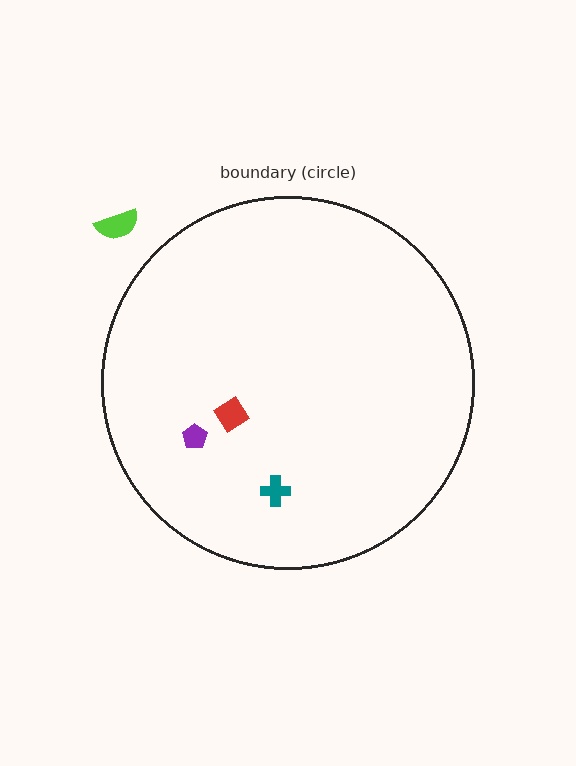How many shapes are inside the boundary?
3 inside, 1 outside.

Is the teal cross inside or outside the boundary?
Inside.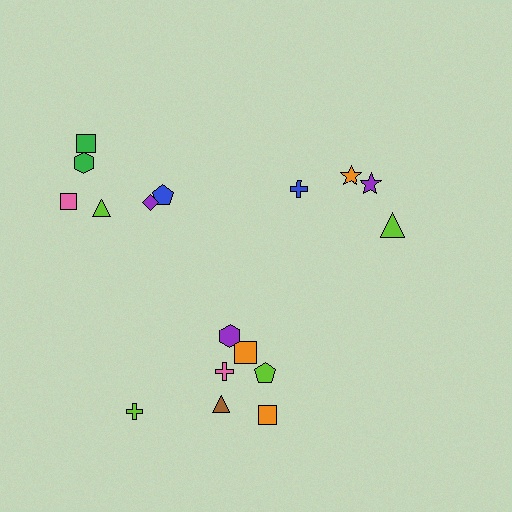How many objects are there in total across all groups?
There are 17 objects.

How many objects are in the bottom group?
There are 7 objects.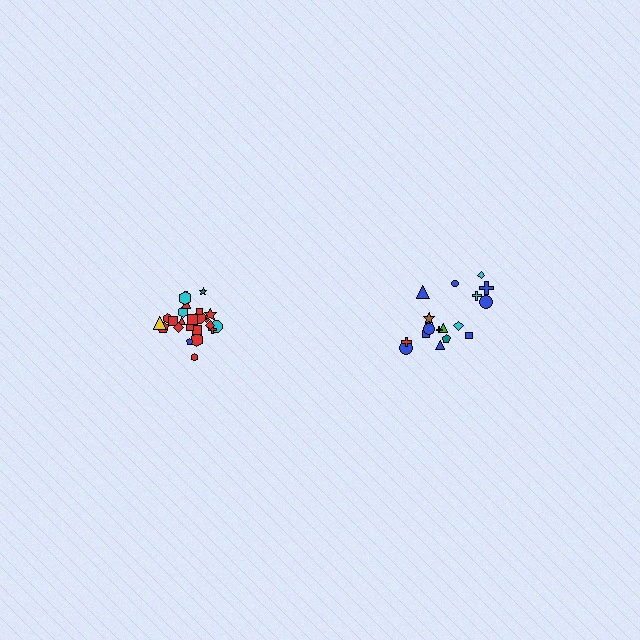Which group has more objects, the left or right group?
The left group.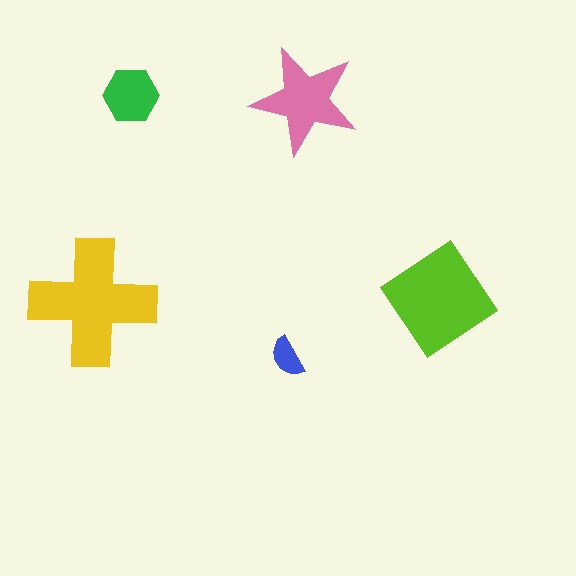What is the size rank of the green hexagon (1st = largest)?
4th.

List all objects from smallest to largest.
The blue semicircle, the green hexagon, the pink star, the lime diamond, the yellow cross.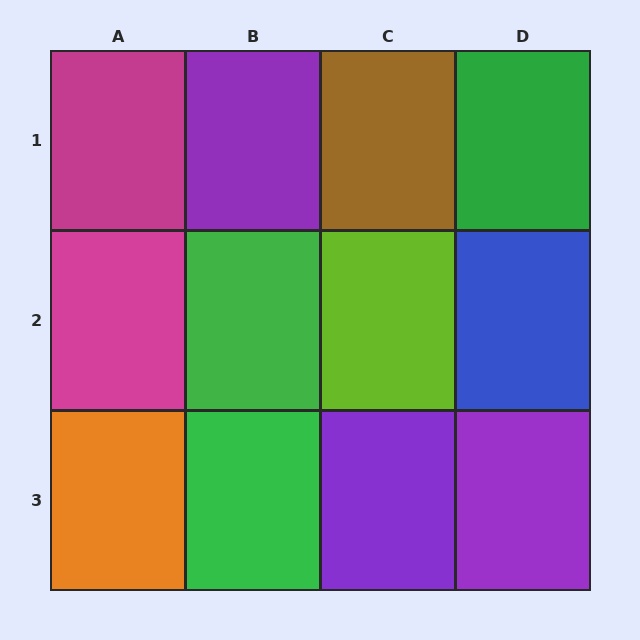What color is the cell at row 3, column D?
Purple.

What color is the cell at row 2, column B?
Green.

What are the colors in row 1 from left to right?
Magenta, purple, brown, green.